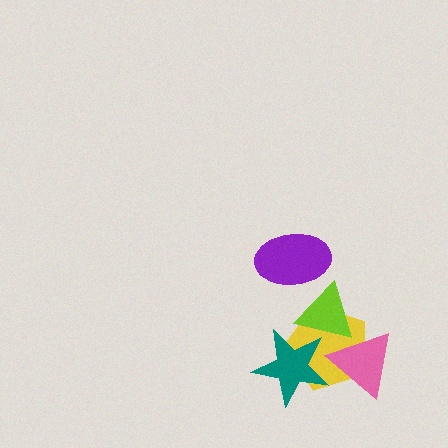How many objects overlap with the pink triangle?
3 objects overlap with the pink triangle.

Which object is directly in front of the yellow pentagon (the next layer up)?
The teal star is directly in front of the yellow pentagon.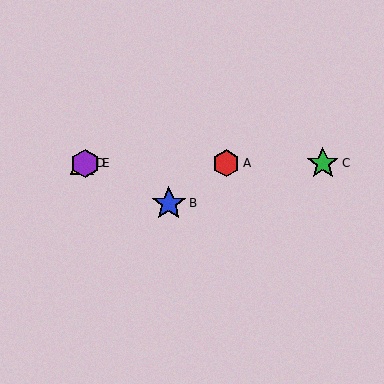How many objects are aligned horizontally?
4 objects (A, C, D, E) are aligned horizontally.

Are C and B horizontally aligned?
No, C is at y≈163 and B is at y≈203.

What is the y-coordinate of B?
Object B is at y≈203.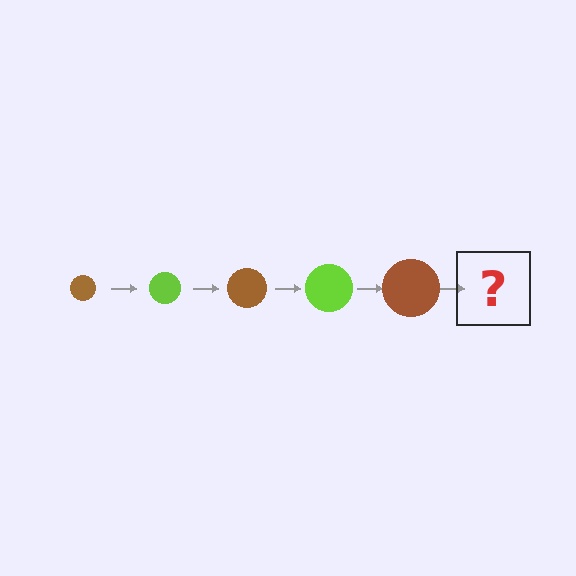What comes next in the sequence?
The next element should be a lime circle, larger than the previous one.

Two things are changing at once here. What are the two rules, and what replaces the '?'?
The two rules are that the circle grows larger each step and the color cycles through brown and lime. The '?' should be a lime circle, larger than the previous one.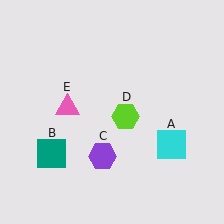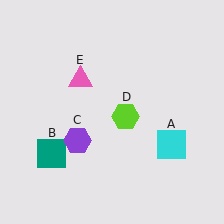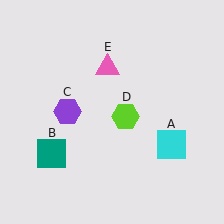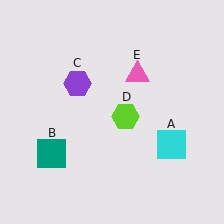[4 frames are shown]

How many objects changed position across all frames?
2 objects changed position: purple hexagon (object C), pink triangle (object E).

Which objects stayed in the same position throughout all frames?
Cyan square (object A) and teal square (object B) and lime hexagon (object D) remained stationary.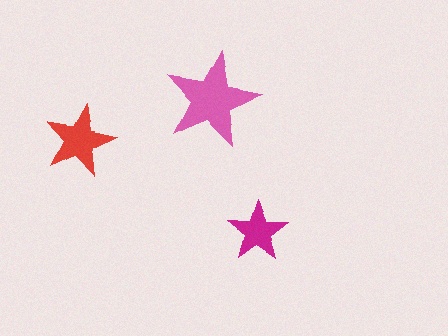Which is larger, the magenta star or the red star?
The red one.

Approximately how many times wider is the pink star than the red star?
About 1.5 times wider.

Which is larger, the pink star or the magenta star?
The pink one.